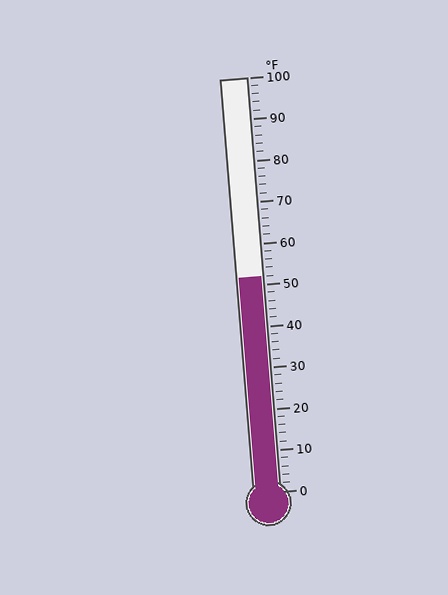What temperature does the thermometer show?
The thermometer shows approximately 52°F.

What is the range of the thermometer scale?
The thermometer scale ranges from 0°F to 100°F.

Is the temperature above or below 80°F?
The temperature is below 80°F.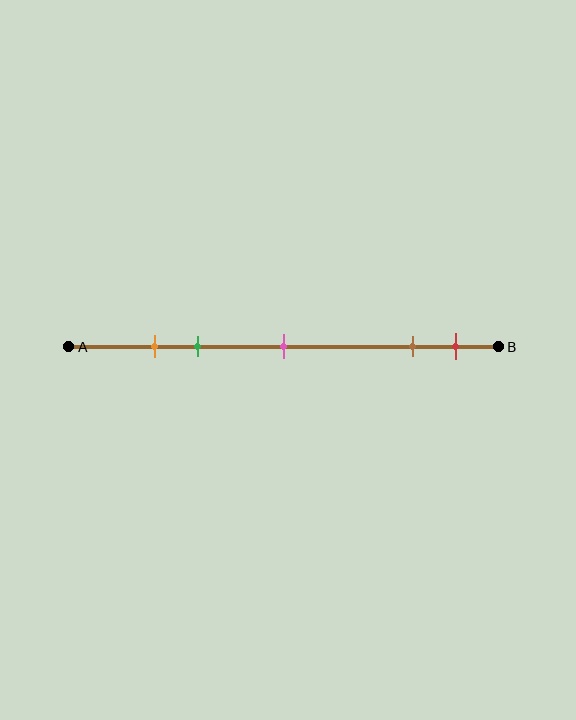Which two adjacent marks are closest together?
The orange and green marks are the closest adjacent pair.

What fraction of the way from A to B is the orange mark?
The orange mark is approximately 20% (0.2) of the way from A to B.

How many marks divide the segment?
There are 5 marks dividing the segment.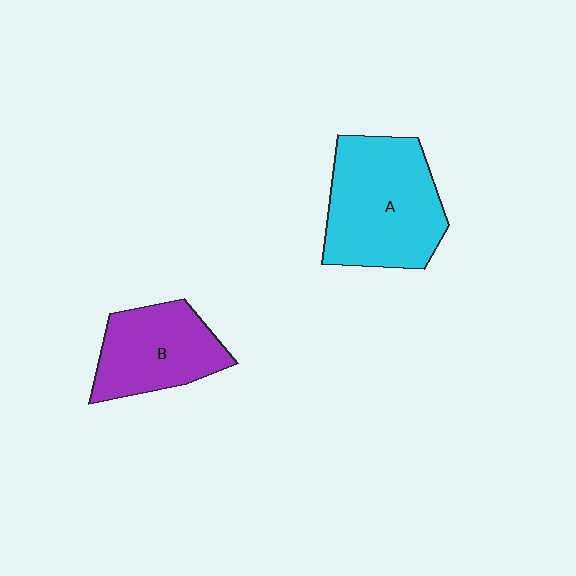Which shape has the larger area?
Shape A (cyan).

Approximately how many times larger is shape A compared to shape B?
Approximately 1.4 times.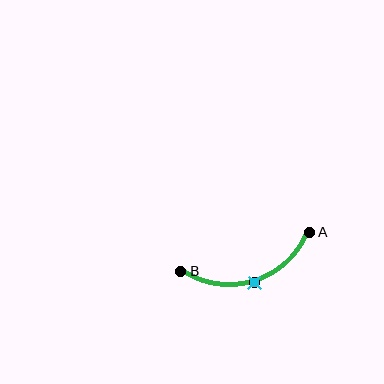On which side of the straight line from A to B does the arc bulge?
The arc bulges below the straight line connecting A and B.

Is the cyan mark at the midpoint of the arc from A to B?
Yes. The cyan mark lies on the arc at equal arc-length from both A and B — it is the arc midpoint.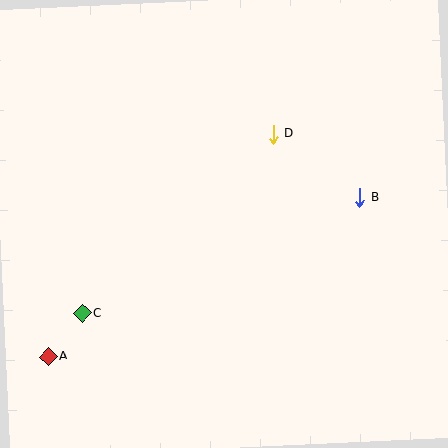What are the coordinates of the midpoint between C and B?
The midpoint between C and B is at (221, 256).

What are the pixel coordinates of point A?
Point A is at (48, 356).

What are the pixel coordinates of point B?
Point B is at (359, 198).